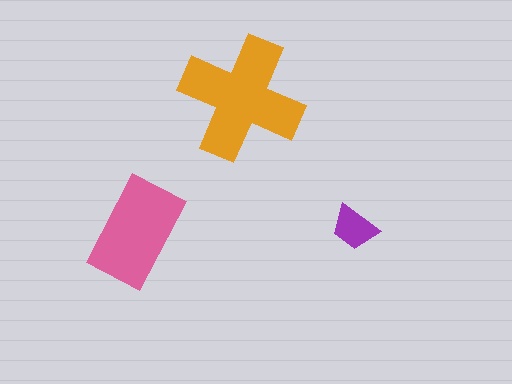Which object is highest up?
The orange cross is topmost.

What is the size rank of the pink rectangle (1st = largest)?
2nd.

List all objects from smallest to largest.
The purple trapezoid, the pink rectangle, the orange cross.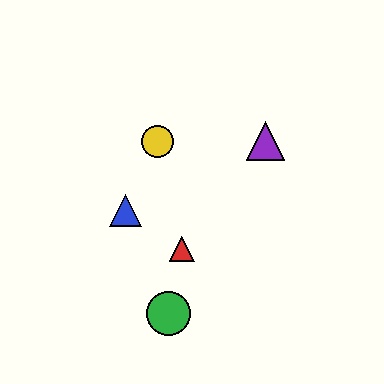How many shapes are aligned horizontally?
2 shapes (the yellow circle, the purple triangle) are aligned horizontally.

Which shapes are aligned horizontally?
The yellow circle, the purple triangle are aligned horizontally.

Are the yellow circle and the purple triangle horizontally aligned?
Yes, both are at y≈141.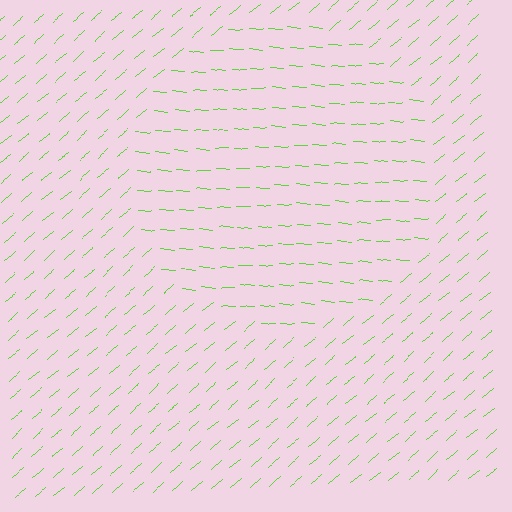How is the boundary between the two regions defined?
The boundary is defined purely by a change in line orientation (approximately 45 degrees difference). All lines are the same color and thickness.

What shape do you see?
I see a circle.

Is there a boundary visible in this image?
Yes, there is a texture boundary formed by a change in line orientation.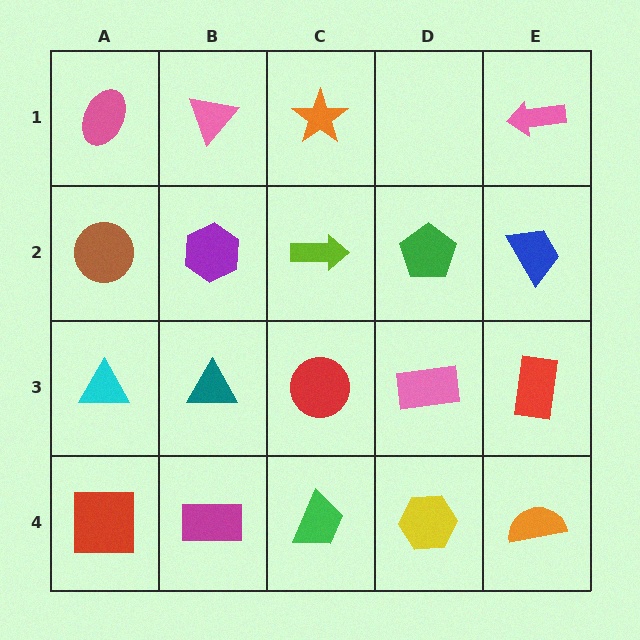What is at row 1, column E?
A pink arrow.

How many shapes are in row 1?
4 shapes.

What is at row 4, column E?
An orange semicircle.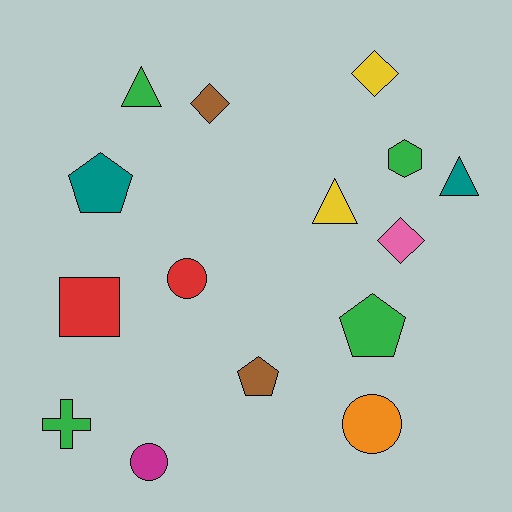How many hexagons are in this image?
There is 1 hexagon.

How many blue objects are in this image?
There are no blue objects.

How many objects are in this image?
There are 15 objects.